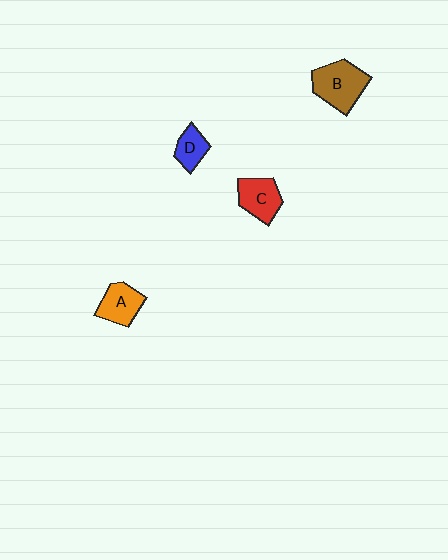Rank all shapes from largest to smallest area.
From largest to smallest: B (brown), C (red), A (orange), D (blue).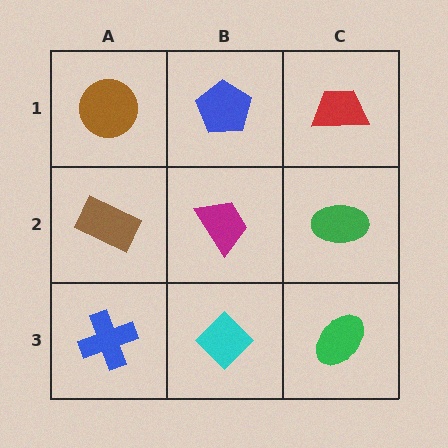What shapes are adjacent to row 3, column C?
A green ellipse (row 2, column C), a cyan diamond (row 3, column B).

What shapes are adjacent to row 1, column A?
A brown rectangle (row 2, column A), a blue pentagon (row 1, column B).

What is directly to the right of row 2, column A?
A magenta trapezoid.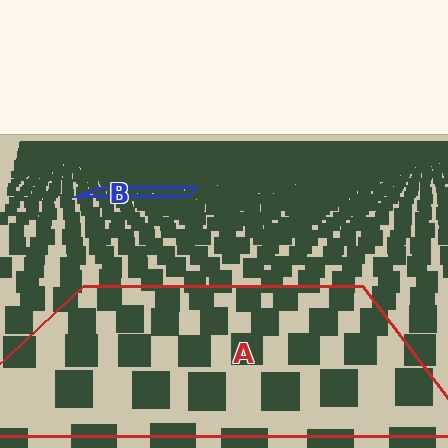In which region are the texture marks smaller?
The texture marks are smaller in region B, because it is farther away.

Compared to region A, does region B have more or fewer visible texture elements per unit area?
Region B has more texture elements per unit area — they are packed more densely because it is farther away.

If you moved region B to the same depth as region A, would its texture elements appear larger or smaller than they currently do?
They would appear larger. At a closer depth, the same texture elements are projected at a bigger on-screen size.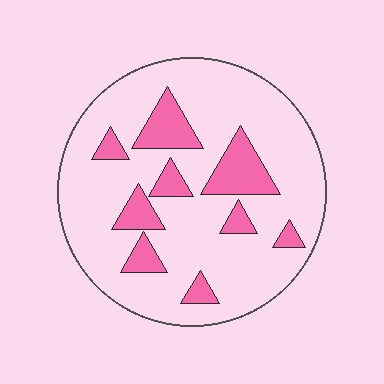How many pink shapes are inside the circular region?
9.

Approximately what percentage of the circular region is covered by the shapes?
Approximately 20%.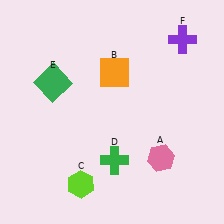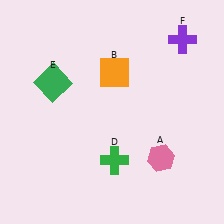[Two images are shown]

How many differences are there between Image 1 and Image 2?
There is 1 difference between the two images.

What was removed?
The lime hexagon (C) was removed in Image 2.